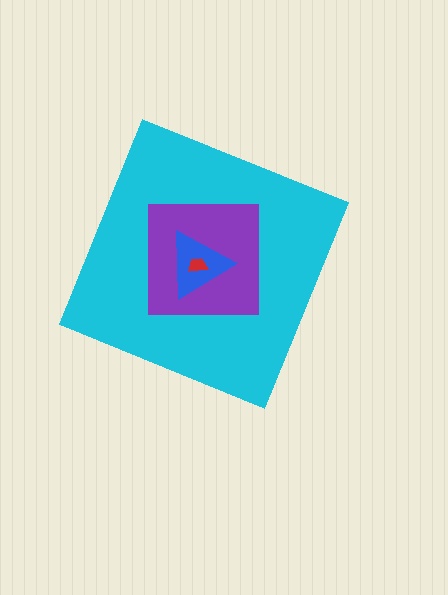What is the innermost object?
The red trapezoid.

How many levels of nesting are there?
4.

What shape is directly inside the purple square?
The blue triangle.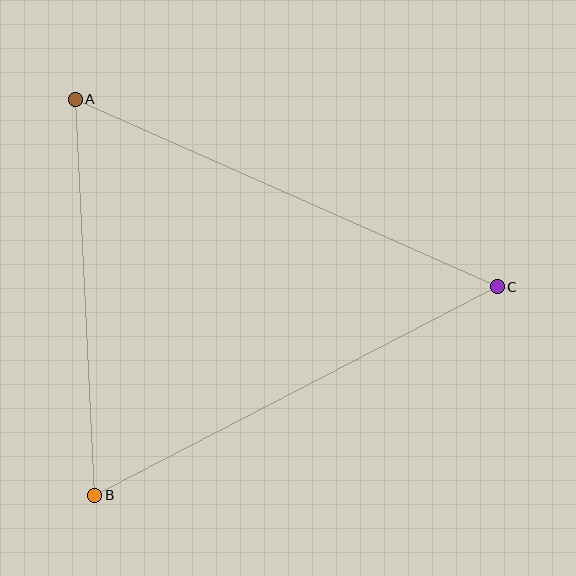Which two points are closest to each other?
Points A and B are closest to each other.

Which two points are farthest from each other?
Points A and C are farthest from each other.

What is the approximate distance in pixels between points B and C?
The distance between B and C is approximately 453 pixels.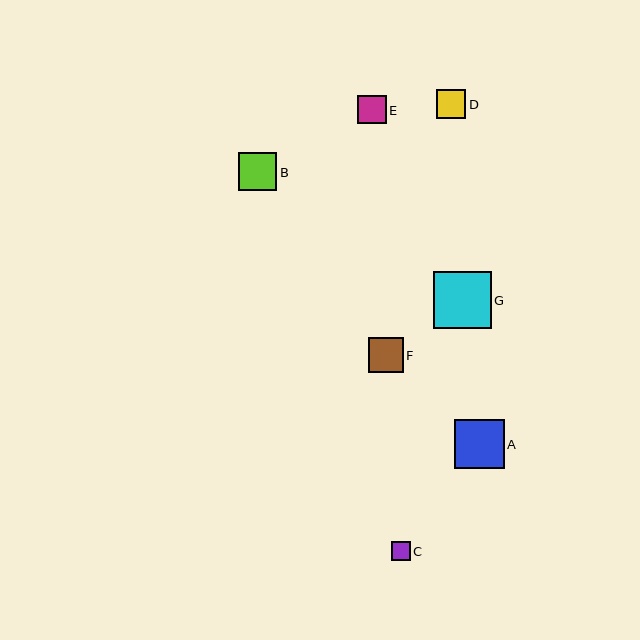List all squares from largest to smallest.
From largest to smallest: G, A, B, F, D, E, C.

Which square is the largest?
Square G is the largest with a size of approximately 57 pixels.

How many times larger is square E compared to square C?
Square E is approximately 1.5 times the size of square C.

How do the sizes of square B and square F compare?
Square B and square F are approximately the same size.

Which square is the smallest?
Square C is the smallest with a size of approximately 19 pixels.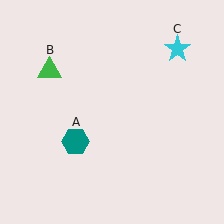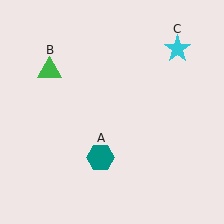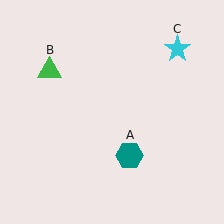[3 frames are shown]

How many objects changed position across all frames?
1 object changed position: teal hexagon (object A).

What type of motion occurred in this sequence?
The teal hexagon (object A) rotated counterclockwise around the center of the scene.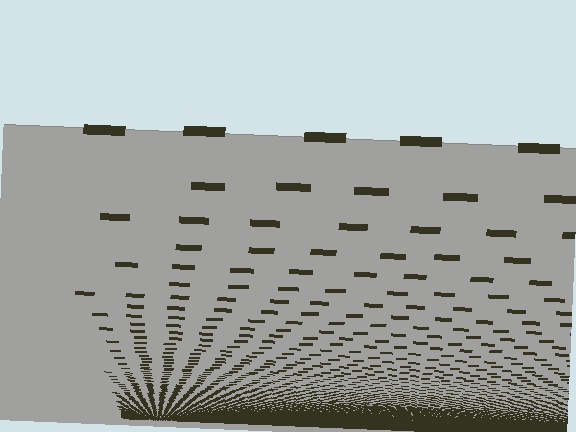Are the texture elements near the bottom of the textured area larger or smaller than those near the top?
Smaller. The gradient is inverted — elements near the bottom are smaller and denser.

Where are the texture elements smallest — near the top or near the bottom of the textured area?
Near the bottom.